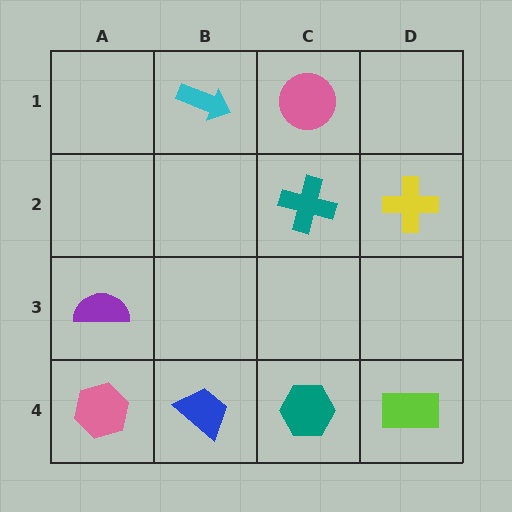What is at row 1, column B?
A cyan arrow.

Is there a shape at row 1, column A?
No, that cell is empty.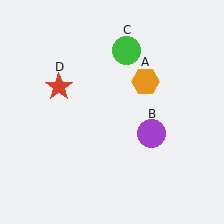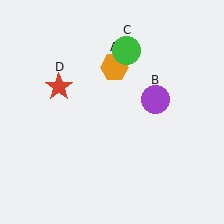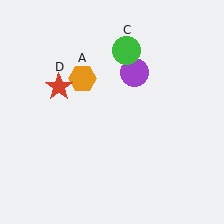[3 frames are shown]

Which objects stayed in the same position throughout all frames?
Green circle (object C) and red star (object D) remained stationary.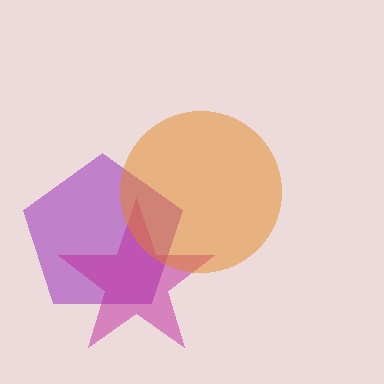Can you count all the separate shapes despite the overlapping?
Yes, there are 3 separate shapes.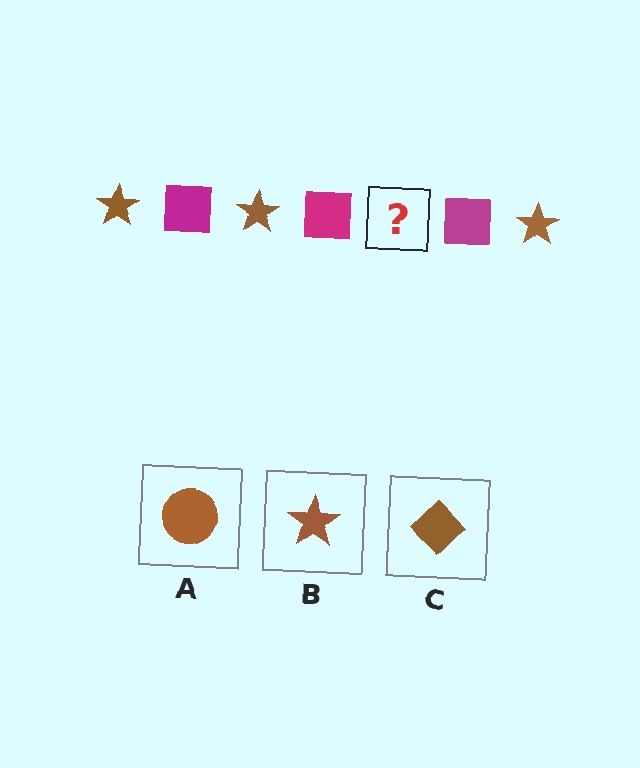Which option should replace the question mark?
Option B.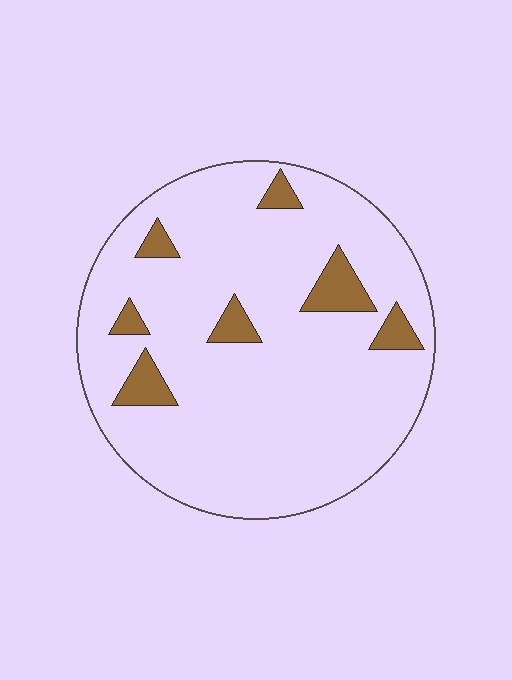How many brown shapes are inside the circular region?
7.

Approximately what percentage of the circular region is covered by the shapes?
Approximately 10%.